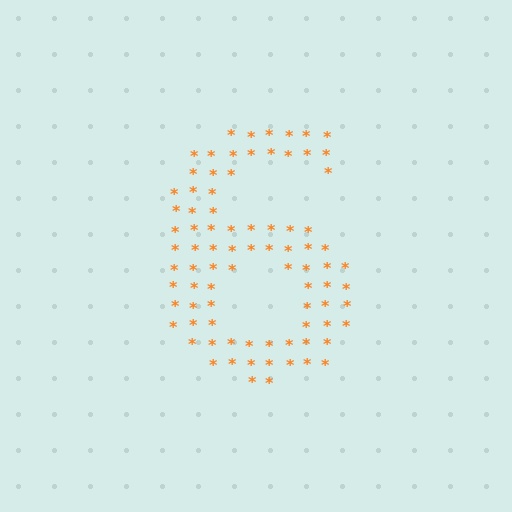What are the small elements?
The small elements are asterisks.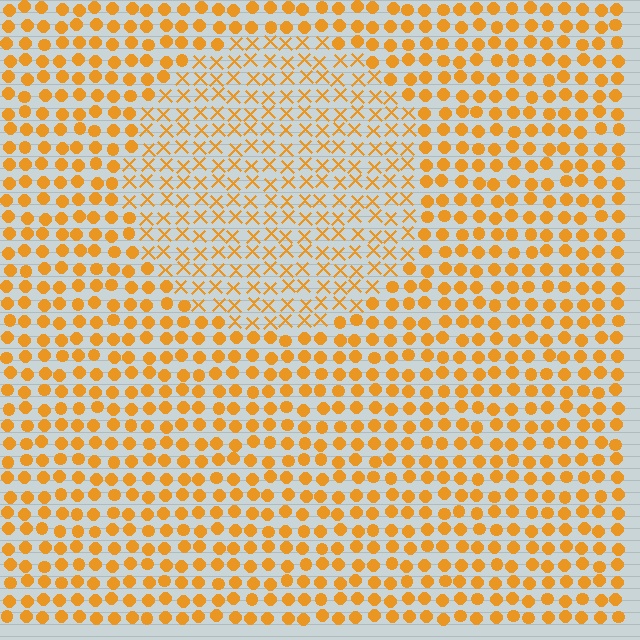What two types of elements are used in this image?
The image uses X marks inside the circle region and circles outside it.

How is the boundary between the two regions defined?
The boundary is defined by a change in element shape: X marks inside vs. circles outside. All elements share the same color and spacing.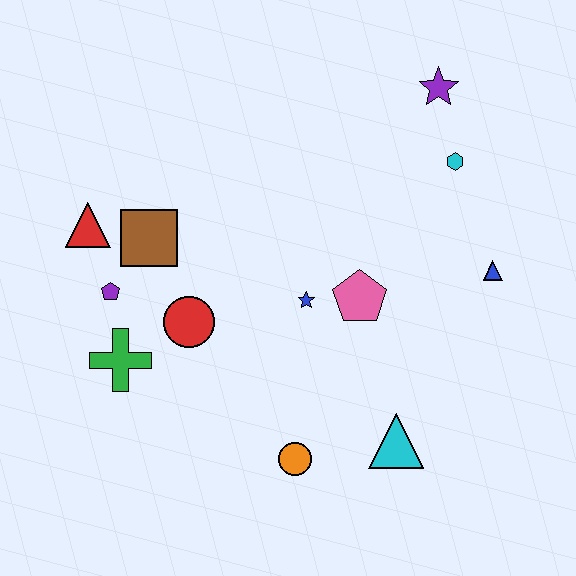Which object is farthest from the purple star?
The green cross is farthest from the purple star.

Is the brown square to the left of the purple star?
Yes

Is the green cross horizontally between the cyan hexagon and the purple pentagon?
Yes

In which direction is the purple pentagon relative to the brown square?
The purple pentagon is below the brown square.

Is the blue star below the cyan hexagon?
Yes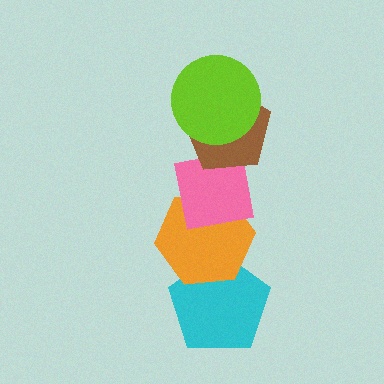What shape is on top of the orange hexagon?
The pink square is on top of the orange hexagon.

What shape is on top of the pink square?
The brown pentagon is on top of the pink square.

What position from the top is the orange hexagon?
The orange hexagon is 4th from the top.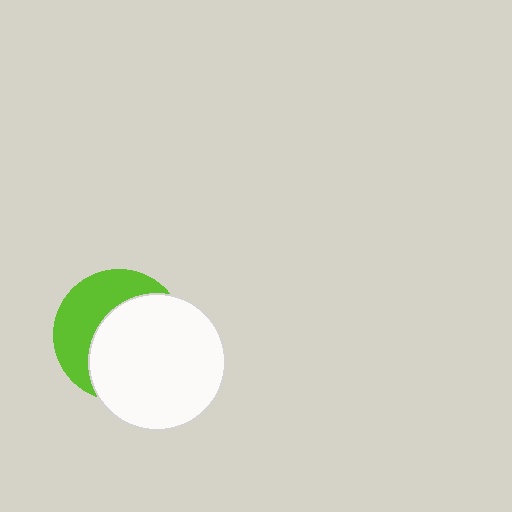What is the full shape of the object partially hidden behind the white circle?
The partially hidden object is a lime circle.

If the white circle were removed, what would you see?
You would see the complete lime circle.